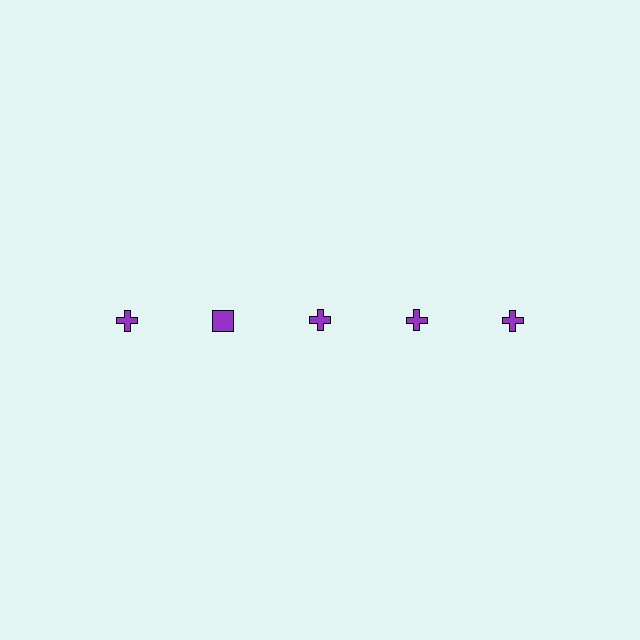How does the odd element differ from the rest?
It has a different shape: square instead of cross.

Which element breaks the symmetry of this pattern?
The purple square in the top row, second from left column breaks the symmetry. All other shapes are purple crosses.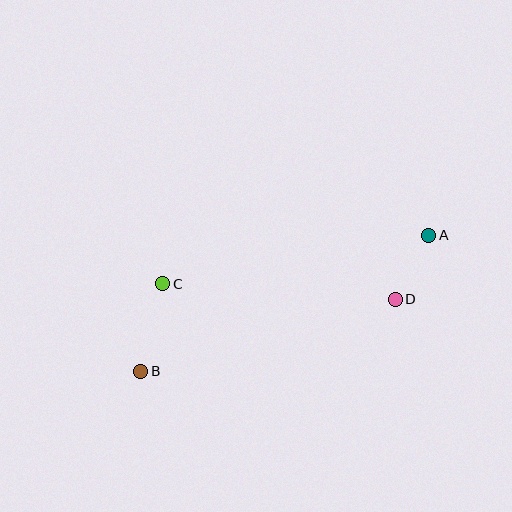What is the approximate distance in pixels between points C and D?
The distance between C and D is approximately 233 pixels.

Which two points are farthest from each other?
Points A and B are farthest from each other.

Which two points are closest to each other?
Points A and D are closest to each other.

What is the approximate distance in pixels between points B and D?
The distance between B and D is approximately 264 pixels.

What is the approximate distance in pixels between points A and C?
The distance between A and C is approximately 270 pixels.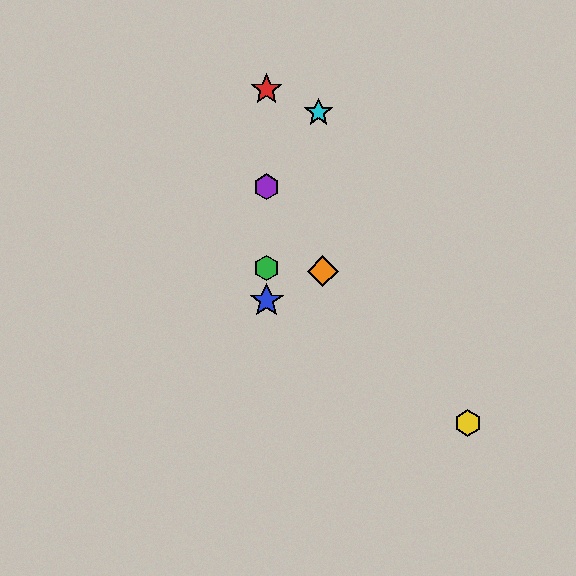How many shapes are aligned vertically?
4 shapes (the red star, the blue star, the green hexagon, the purple hexagon) are aligned vertically.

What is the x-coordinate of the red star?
The red star is at x≈267.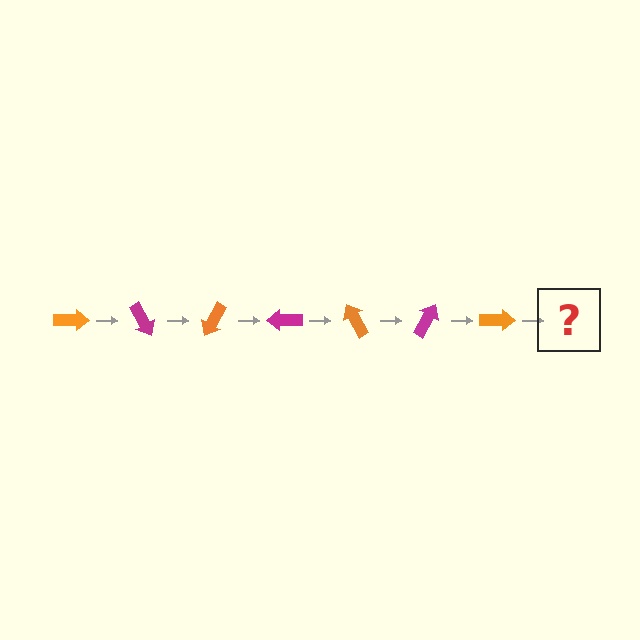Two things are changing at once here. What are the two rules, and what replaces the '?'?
The two rules are that it rotates 60 degrees each step and the color cycles through orange and magenta. The '?' should be a magenta arrow, rotated 420 degrees from the start.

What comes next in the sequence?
The next element should be a magenta arrow, rotated 420 degrees from the start.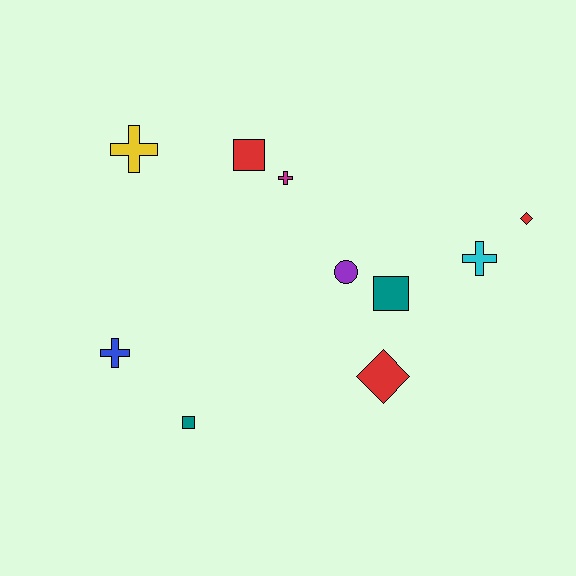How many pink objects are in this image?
There are no pink objects.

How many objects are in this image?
There are 10 objects.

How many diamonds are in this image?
There are 2 diamonds.